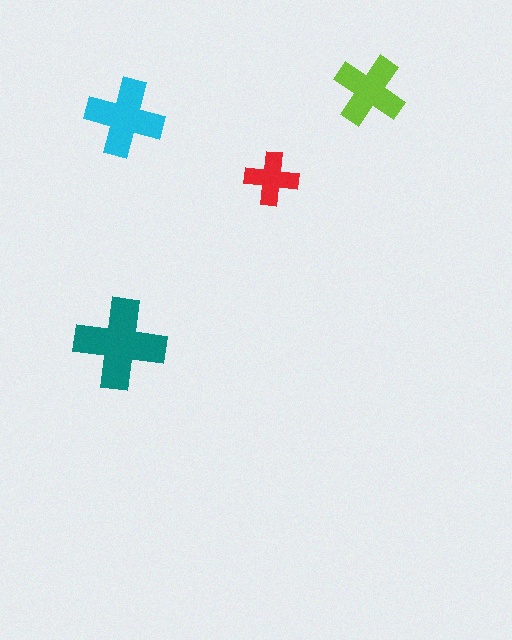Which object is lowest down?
The teal cross is bottommost.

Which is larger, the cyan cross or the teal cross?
The teal one.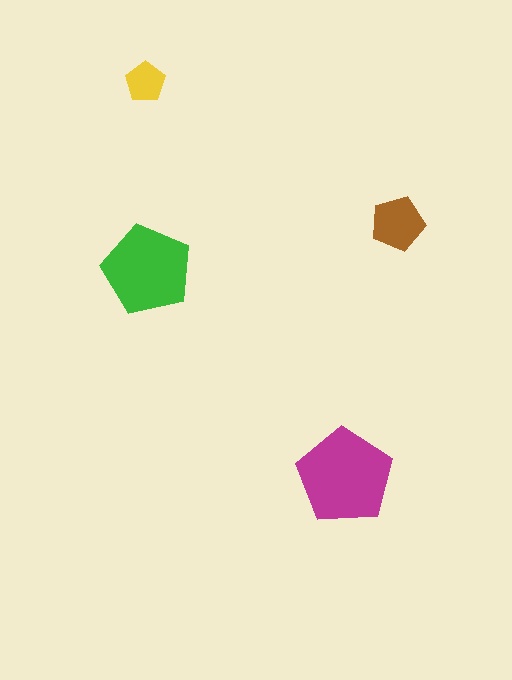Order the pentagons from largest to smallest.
the magenta one, the green one, the brown one, the yellow one.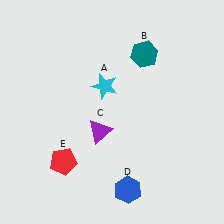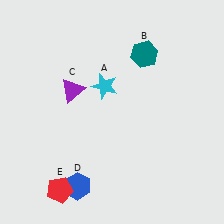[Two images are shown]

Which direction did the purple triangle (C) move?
The purple triangle (C) moved up.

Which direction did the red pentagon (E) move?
The red pentagon (E) moved down.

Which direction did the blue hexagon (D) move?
The blue hexagon (D) moved left.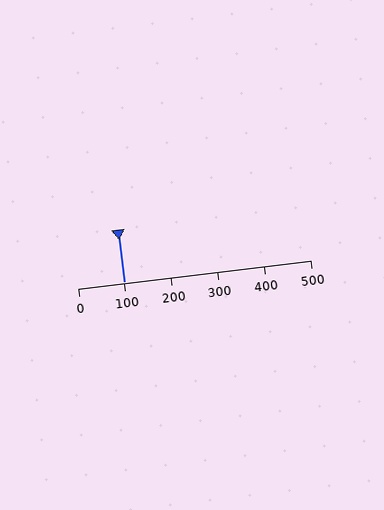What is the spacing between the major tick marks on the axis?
The major ticks are spaced 100 apart.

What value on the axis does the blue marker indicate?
The marker indicates approximately 100.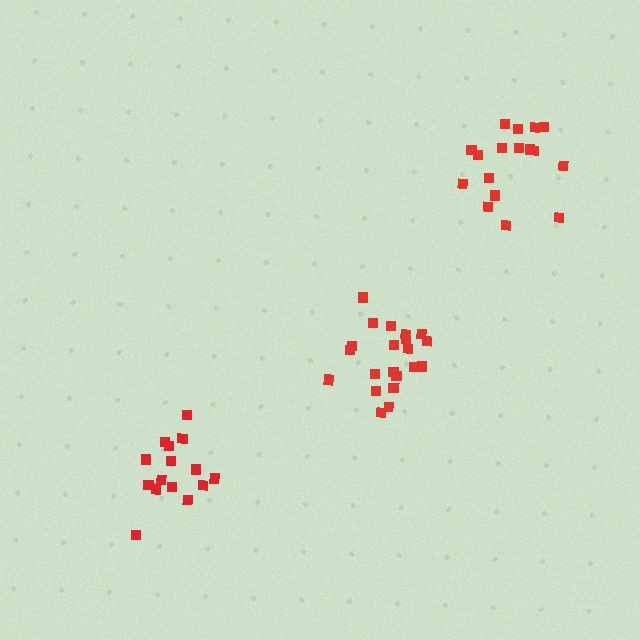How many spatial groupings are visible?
There are 3 spatial groupings.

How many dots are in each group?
Group 1: 15 dots, Group 2: 17 dots, Group 3: 21 dots (53 total).